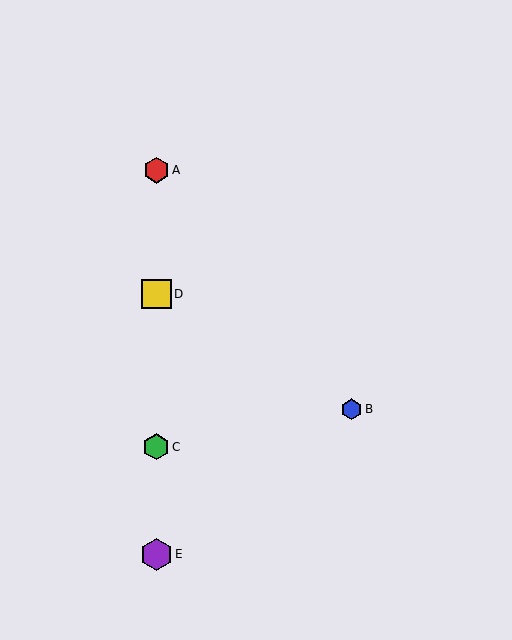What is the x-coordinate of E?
Object E is at x≈156.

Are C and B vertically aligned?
No, C is at x≈156 and B is at x≈351.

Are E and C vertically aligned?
Yes, both are at x≈156.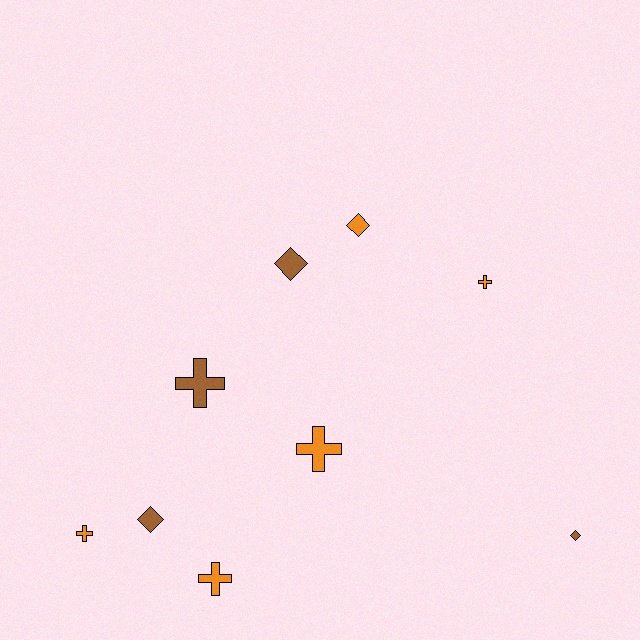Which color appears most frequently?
Orange, with 5 objects.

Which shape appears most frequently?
Cross, with 5 objects.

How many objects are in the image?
There are 9 objects.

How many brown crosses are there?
There is 1 brown cross.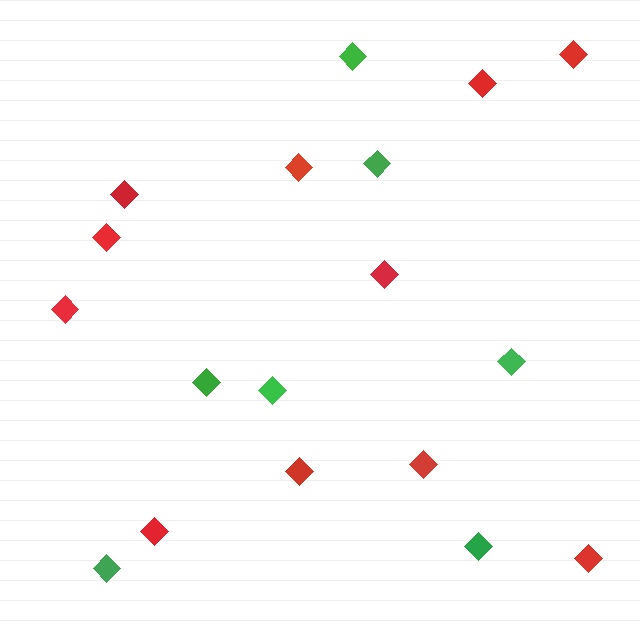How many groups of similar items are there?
There are 2 groups: one group of green diamonds (7) and one group of red diamonds (11).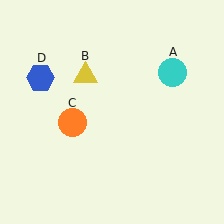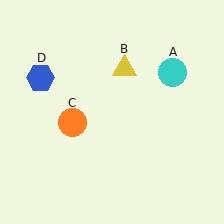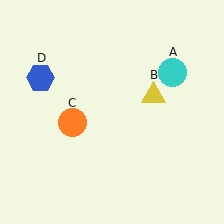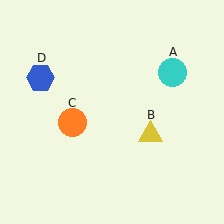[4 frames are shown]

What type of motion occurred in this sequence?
The yellow triangle (object B) rotated clockwise around the center of the scene.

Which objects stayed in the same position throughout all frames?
Cyan circle (object A) and orange circle (object C) and blue hexagon (object D) remained stationary.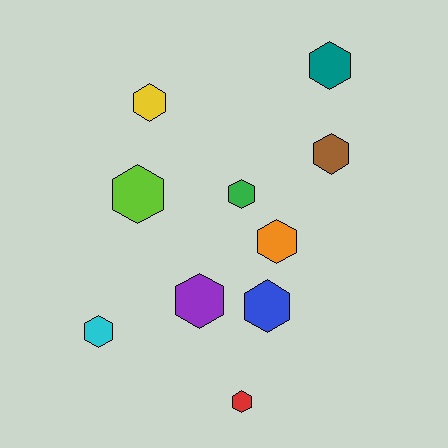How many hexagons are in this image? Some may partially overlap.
There are 10 hexagons.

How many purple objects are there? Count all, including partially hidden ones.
There is 1 purple object.